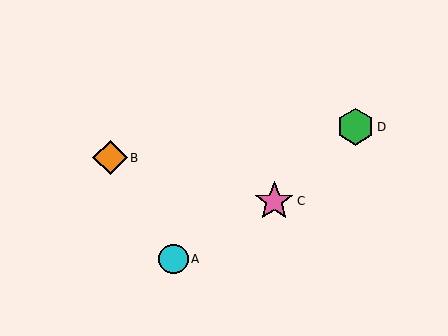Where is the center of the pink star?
The center of the pink star is at (274, 201).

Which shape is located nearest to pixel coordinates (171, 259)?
The cyan circle (labeled A) at (173, 259) is nearest to that location.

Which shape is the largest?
The pink star (labeled C) is the largest.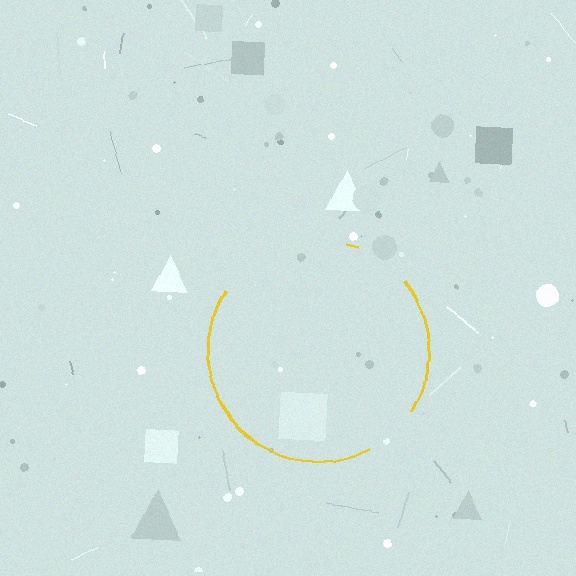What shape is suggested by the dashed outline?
The dashed outline suggests a circle.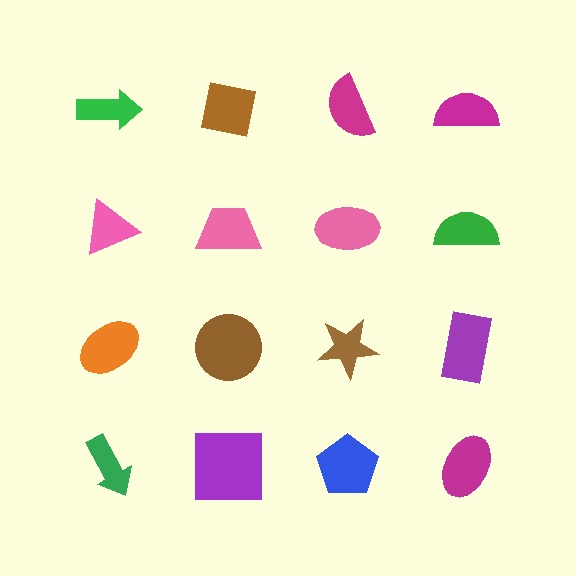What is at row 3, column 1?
An orange ellipse.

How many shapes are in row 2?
4 shapes.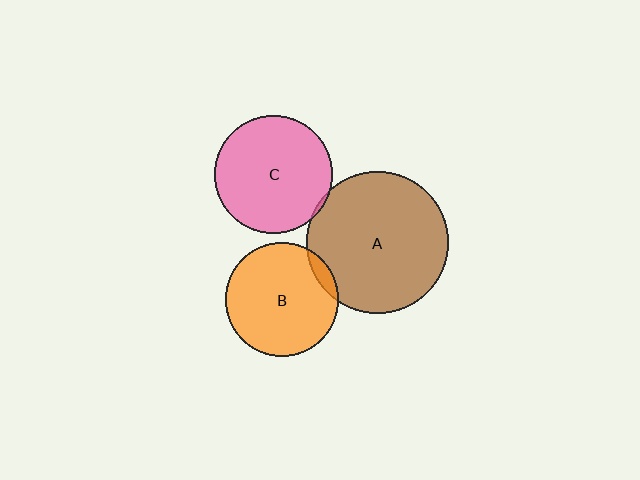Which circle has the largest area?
Circle A (brown).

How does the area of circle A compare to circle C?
Approximately 1.5 times.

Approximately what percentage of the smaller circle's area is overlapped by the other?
Approximately 5%.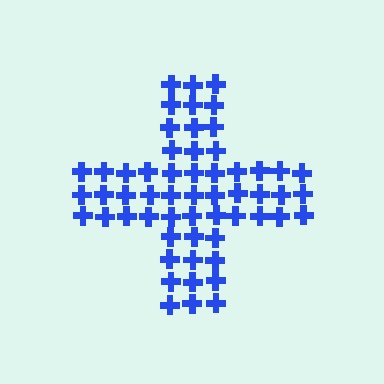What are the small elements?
The small elements are crosses.